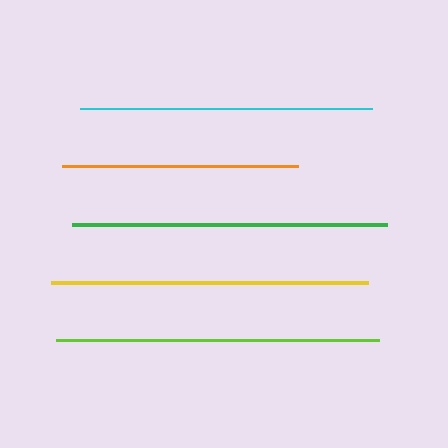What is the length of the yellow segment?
The yellow segment is approximately 317 pixels long.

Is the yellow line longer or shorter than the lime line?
The lime line is longer than the yellow line.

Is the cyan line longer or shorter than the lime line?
The lime line is longer than the cyan line.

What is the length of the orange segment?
The orange segment is approximately 236 pixels long.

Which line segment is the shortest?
The orange line is the shortest at approximately 236 pixels.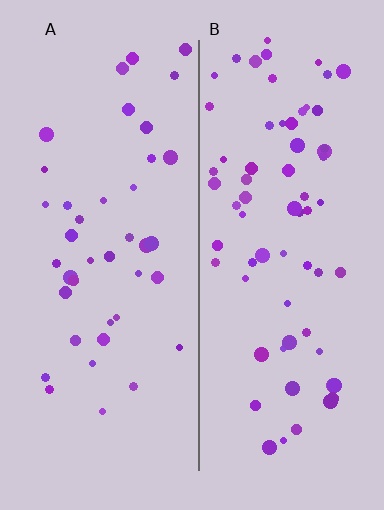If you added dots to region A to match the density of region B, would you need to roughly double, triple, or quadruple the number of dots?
Approximately double.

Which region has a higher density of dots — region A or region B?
B (the right).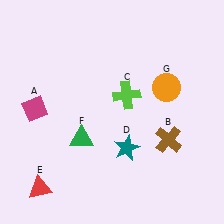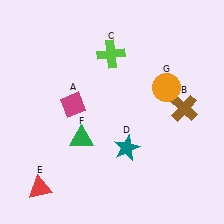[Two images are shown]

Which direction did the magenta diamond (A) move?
The magenta diamond (A) moved right.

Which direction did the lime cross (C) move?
The lime cross (C) moved up.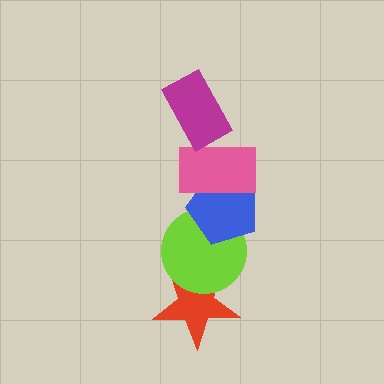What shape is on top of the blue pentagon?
The pink rectangle is on top of the blue pentagon.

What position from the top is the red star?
The red star is 5th from the top.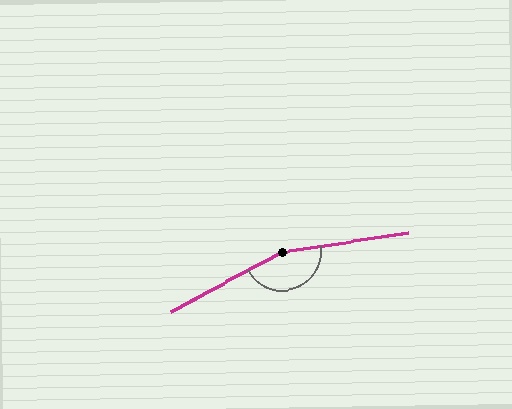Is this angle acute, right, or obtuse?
It is obtuse.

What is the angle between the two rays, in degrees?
Approximately 161 degrees.